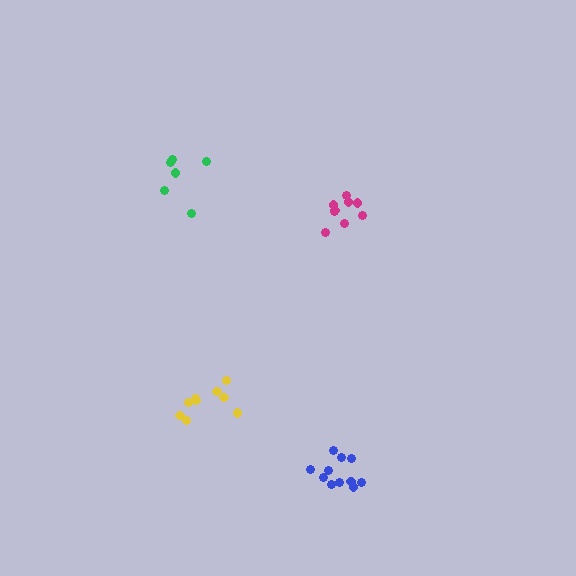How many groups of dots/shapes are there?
There are 4 groups.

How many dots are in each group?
Group 1: 6 dots, Group 2: 9 dots, Group 3: 11 dots, Group 4: 9 dots (35 total).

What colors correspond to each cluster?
The clusters are colored: green, magenta, blue, yellow.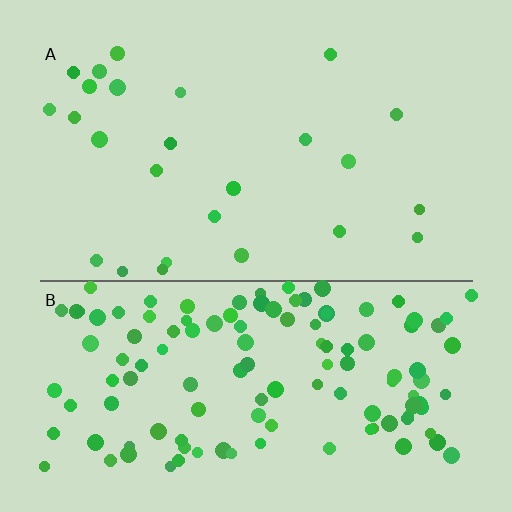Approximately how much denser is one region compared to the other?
Approximately 5.0× — region B over region A.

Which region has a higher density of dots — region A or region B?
B (the bottom).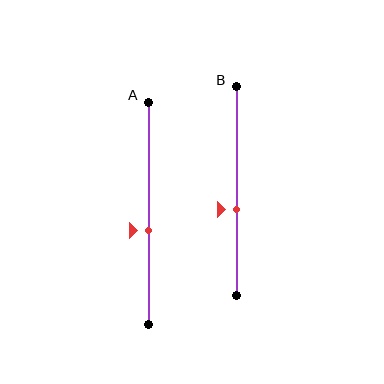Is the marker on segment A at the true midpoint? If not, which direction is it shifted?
No, the marker on segment A is shifted downward by about 8% of the segment length.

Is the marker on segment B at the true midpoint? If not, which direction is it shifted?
No, the marker on segment B is shifted downward by about 9% of the segment length.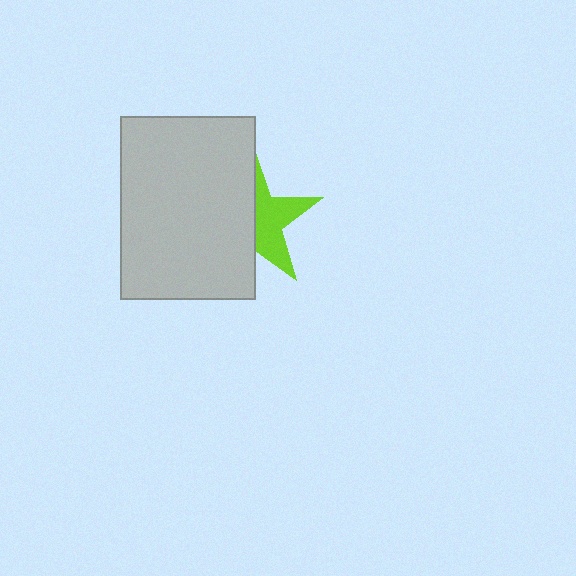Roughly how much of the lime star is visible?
About half of it is visible (roughly 46%).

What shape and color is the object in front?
The object in front is a light gray rectangle.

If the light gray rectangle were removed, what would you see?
You would see the complete lime star.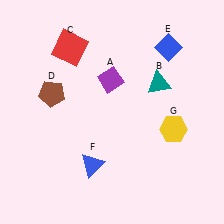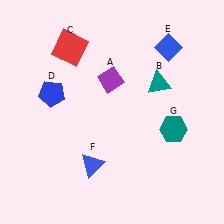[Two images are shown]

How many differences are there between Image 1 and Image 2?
There are 2 differences between the two images.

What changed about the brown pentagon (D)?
In Image 1, D is brown. In Image 2, it changed to blue.